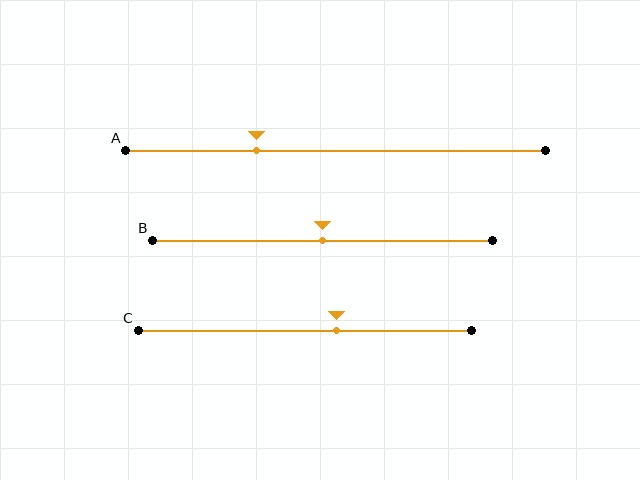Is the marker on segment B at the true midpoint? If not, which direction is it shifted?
Yes, the marker on segment B is at the true midpoint.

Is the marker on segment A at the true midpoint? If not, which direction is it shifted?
No, the marker on segment A is shifted to the left by about 19% of the segment length.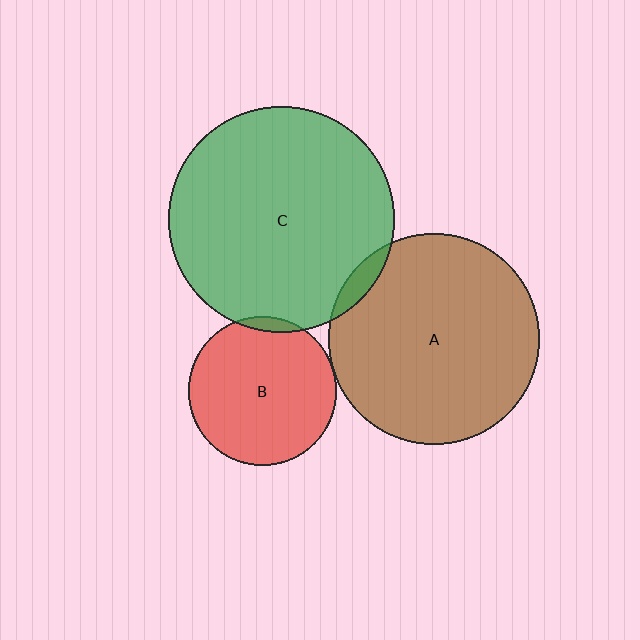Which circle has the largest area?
Circle C (green).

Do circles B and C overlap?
Yes.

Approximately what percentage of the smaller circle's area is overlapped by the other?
Approximately 5%.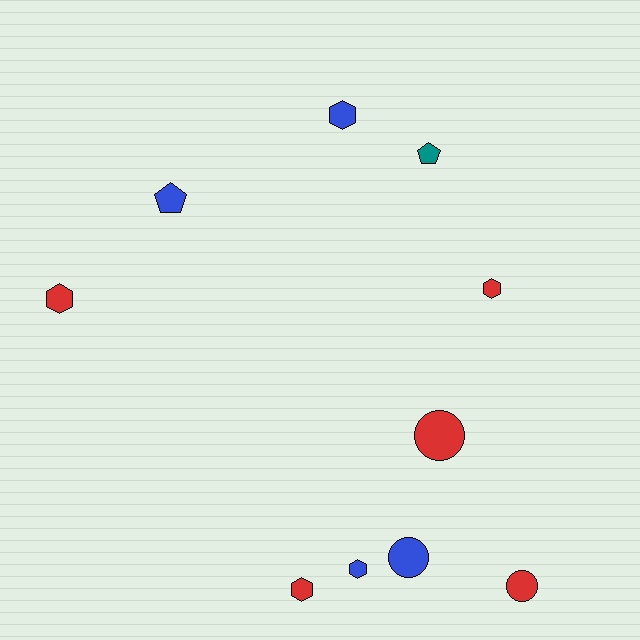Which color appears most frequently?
Red, with 5 objects.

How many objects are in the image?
There are 10 objects.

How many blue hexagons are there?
There are 2 blue hexagons.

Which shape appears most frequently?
Hexagon, with 5 objects.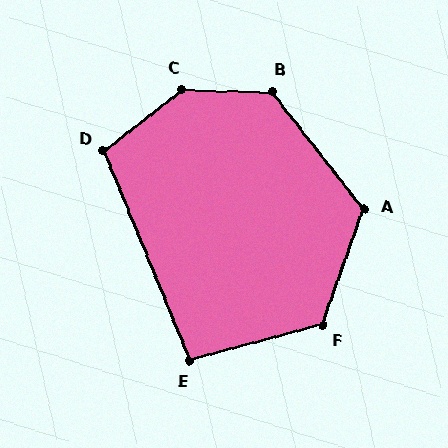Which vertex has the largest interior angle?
C, at approximately 141 degrees.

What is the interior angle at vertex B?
Approximately 129 degrees (obtuse).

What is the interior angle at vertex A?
Approximately 122 degrees (obtuse).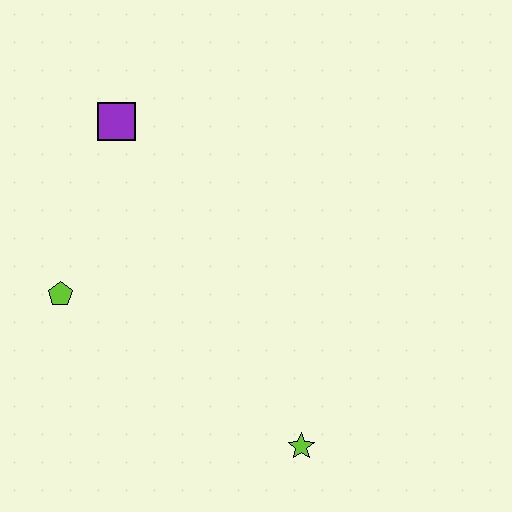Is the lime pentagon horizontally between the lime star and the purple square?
No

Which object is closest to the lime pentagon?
The purple square is closest to the lime pentagon.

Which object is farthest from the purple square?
The lime star is farthest from the purple square.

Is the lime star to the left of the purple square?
No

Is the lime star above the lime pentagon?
No